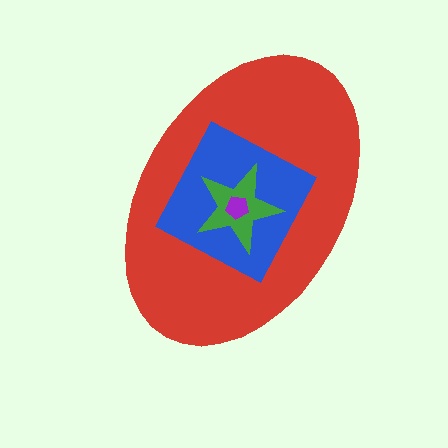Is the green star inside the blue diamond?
Yes.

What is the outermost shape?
The red ellipse.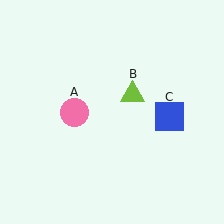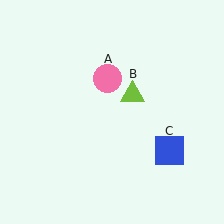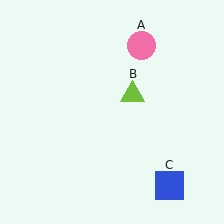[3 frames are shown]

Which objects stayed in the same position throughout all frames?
Lime triangle (object B) remained stationary.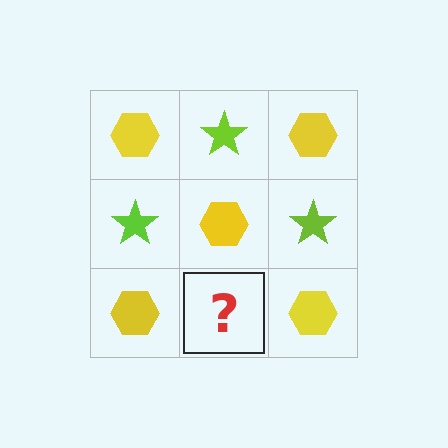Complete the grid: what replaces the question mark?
The question mark should be replaced with a lime star.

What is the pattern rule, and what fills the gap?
The rule is that it alternates yellow hexagon and lime star in a checkerboard pattern. The gap should be filled with a lime star.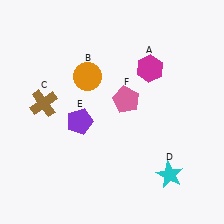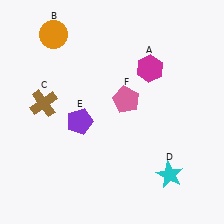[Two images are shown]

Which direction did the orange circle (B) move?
The orange circle (B) moved up.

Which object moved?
The orange circle (B) moved up.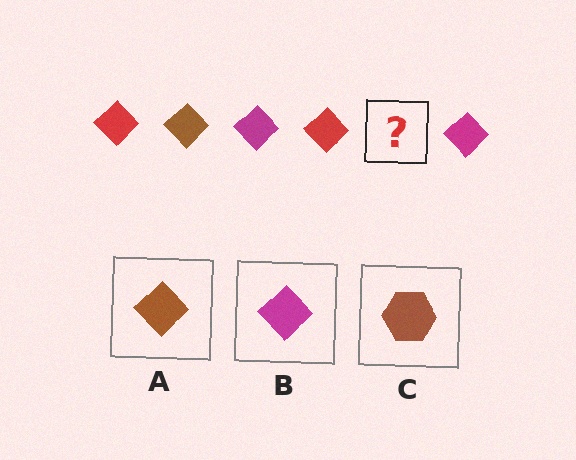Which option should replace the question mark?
Option A.